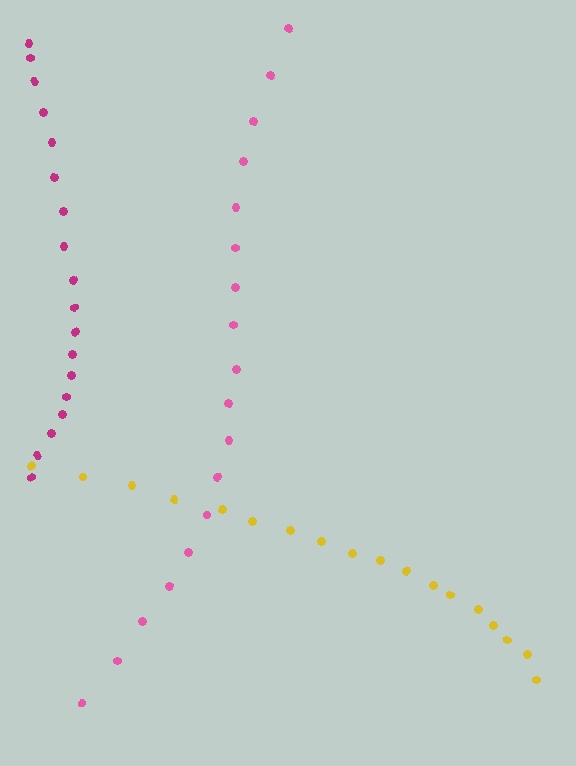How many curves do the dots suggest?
There are 3 distinct paths.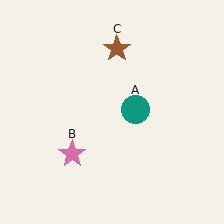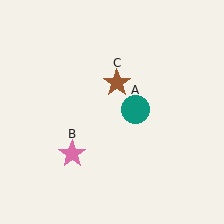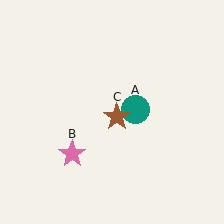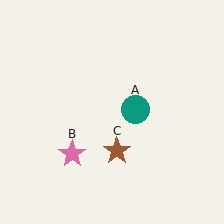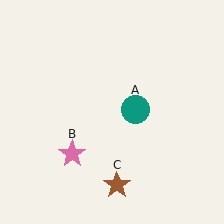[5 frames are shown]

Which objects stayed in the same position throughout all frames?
Teal circle (object A) and pink star (object B) remained stationary.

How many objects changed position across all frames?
1 object changed position: brown star (object C).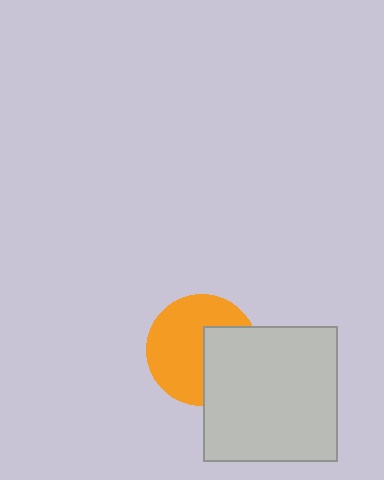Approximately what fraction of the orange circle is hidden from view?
Roughly 37% of the orange circle is hidden behind the light gray square.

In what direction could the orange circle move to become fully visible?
The orange circle could move left. That would shift it out from behind the light gray square entirely.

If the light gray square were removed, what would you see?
You would see the complete orange circle.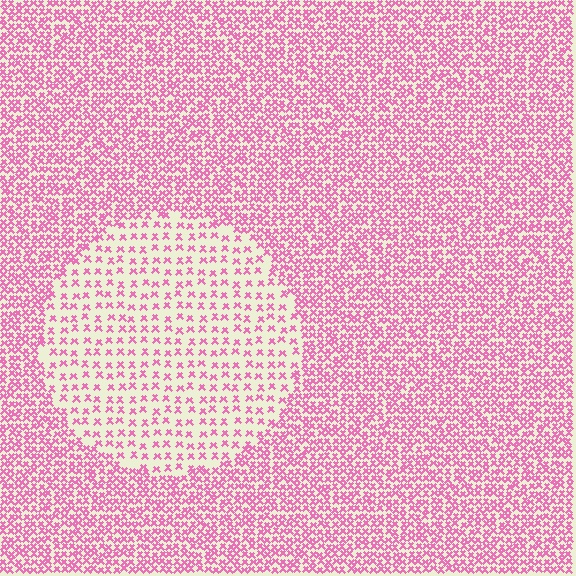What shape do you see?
I see a circle.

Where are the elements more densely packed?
The elements are more densely packed outside the circle boundary.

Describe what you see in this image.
The image contains small pink elements arranged at two different densities. A circle-shaped region is visible where the elements are less densely packed than the surrounding area.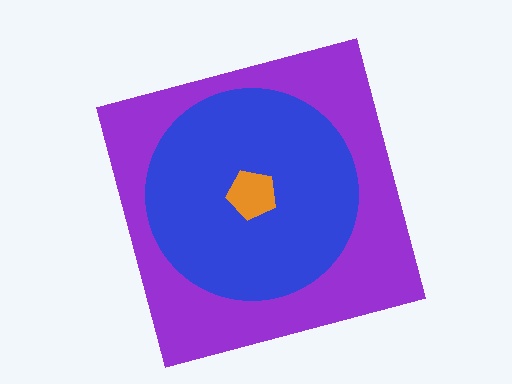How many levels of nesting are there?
3.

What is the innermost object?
The orange pentagon.